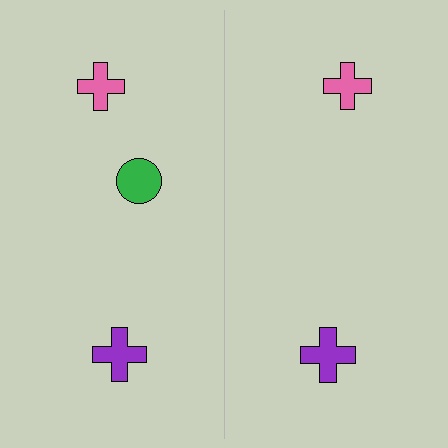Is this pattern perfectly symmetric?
No, the pattern is not perfectly symmetric. A green circle is missing from the right side.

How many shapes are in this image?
There are 5 shapes in this image.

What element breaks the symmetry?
A green circle is missing from the right side.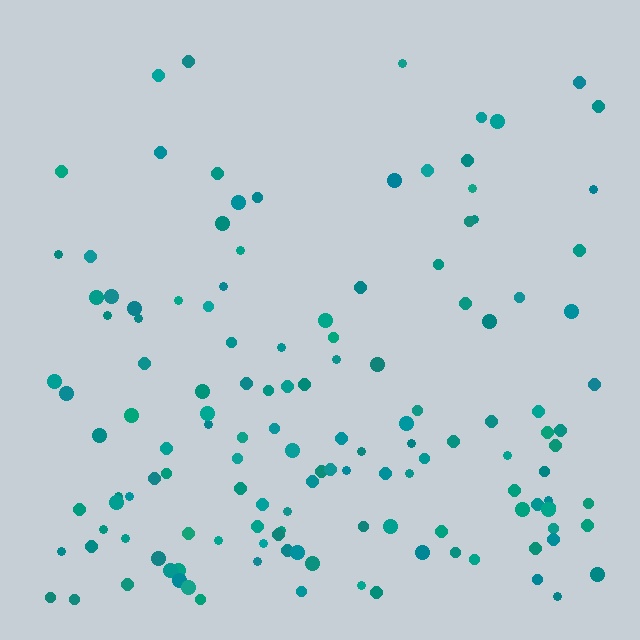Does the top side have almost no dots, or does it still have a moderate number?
Still a moderate number, just noticeably fewer than the bottom.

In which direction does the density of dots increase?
From top to bottom, with the bottom side densest.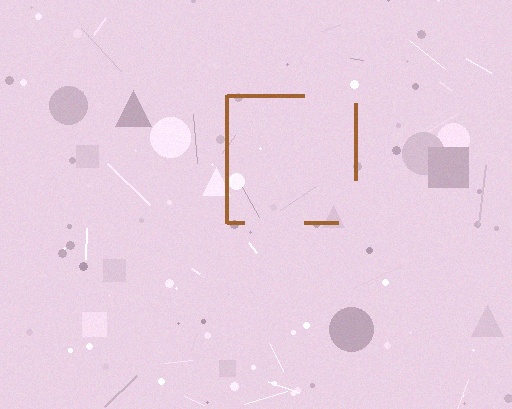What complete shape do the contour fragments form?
The contour fragments form a square.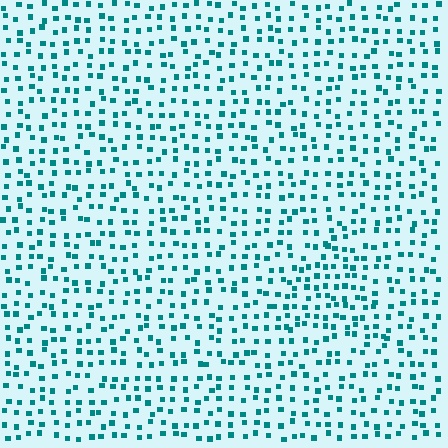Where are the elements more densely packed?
The elements are more densely packed inside the triangle boundary.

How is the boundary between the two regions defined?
The boundary is defined by a change in element density (approximately 1.5x ratio). All elements are the same color, size, and shape.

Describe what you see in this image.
The image contains small teal elements arranged at two different densities. A triangle-shaped region is visible where the elements are more densely packed than the surrounding area.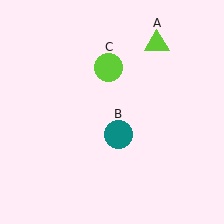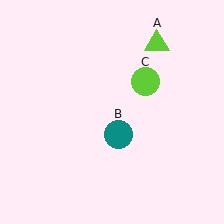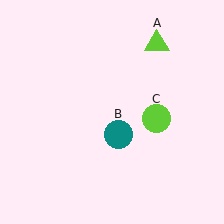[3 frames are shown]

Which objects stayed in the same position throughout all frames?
Lime triangle (object A) and teal circle (object B) remained stationary.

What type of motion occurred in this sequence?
The lime circle (object C) rotated clockwise around the center of the scene.